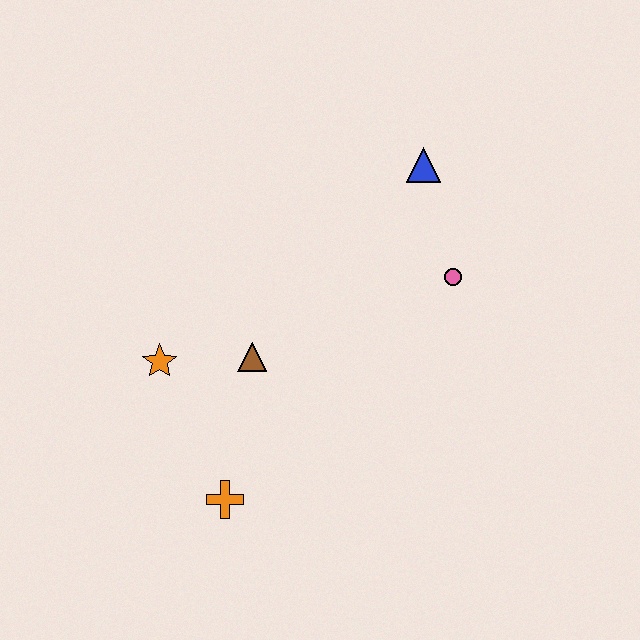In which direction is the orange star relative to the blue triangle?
The orange star is to the left of the blue triangle.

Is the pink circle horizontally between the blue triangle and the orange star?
No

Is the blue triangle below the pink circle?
No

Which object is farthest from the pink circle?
The orange cross is farthest from the pink circle.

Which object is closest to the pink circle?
The blue triangle is closest to the pink circle.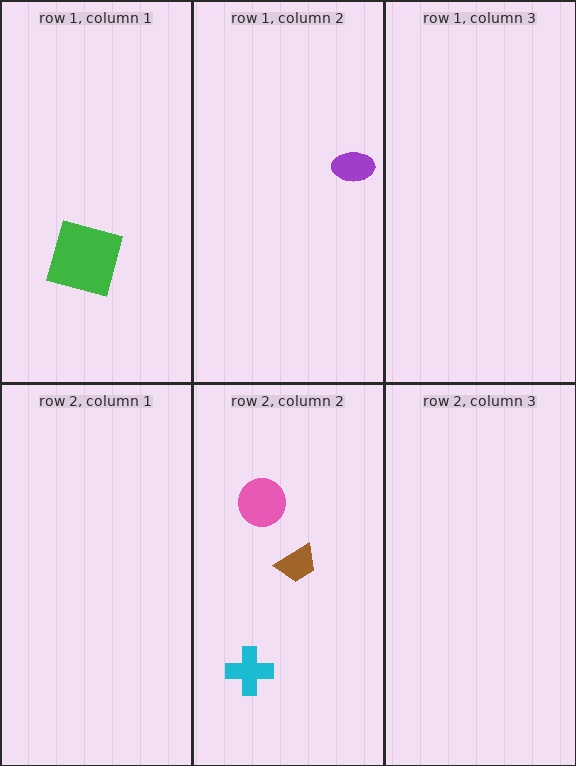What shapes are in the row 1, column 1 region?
The green square.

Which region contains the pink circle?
The row 2, column 2 region.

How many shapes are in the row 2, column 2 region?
3.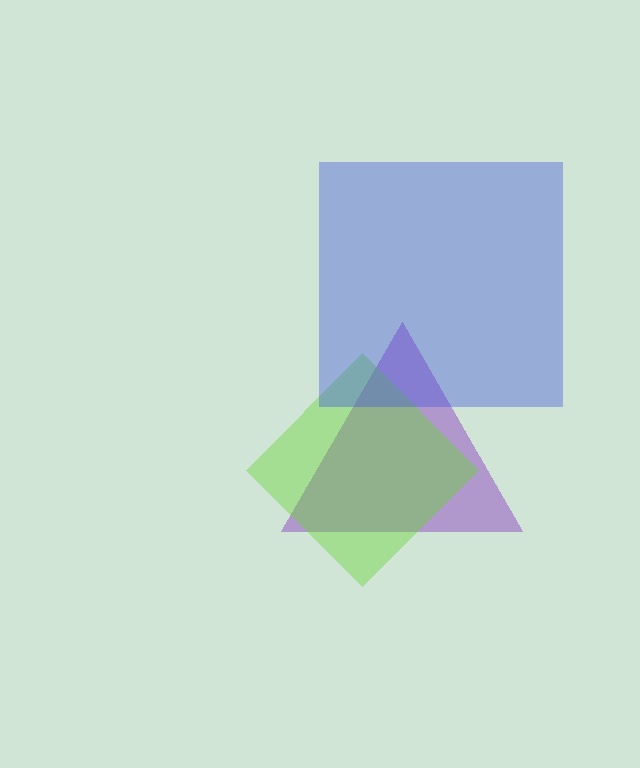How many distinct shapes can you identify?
There are 3 distinct shapes: a purple triangle, a lime diamond, a blue square.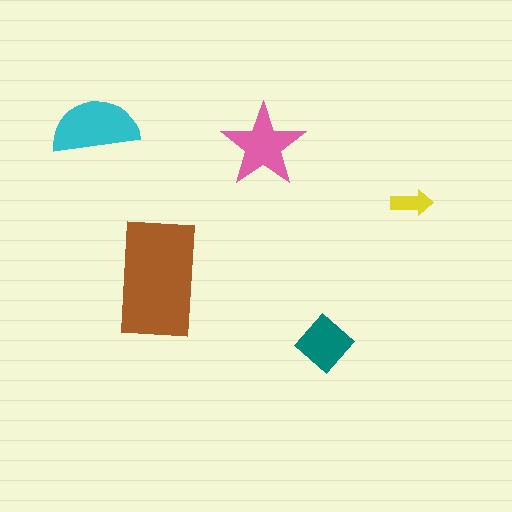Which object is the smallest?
The yellow arrow.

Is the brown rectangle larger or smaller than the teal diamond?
Larger.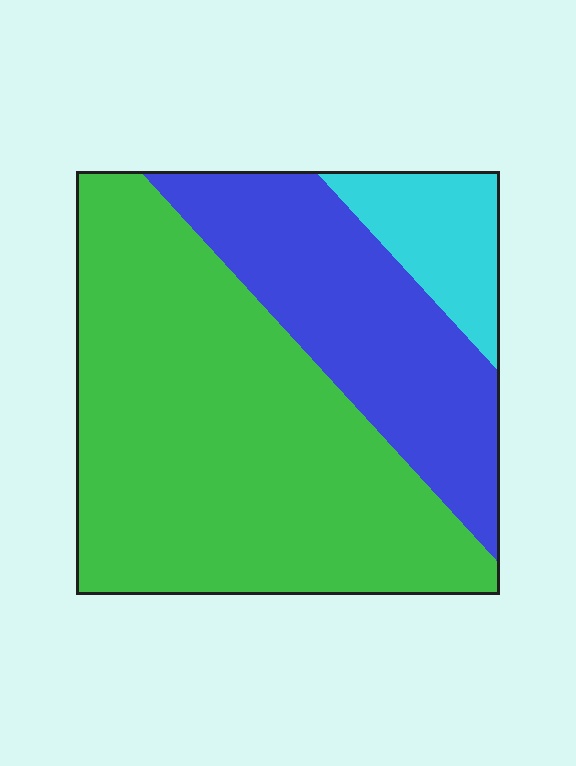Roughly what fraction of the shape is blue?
Blue covers 29% of the shape.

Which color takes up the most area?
Green, at roughly 60%.